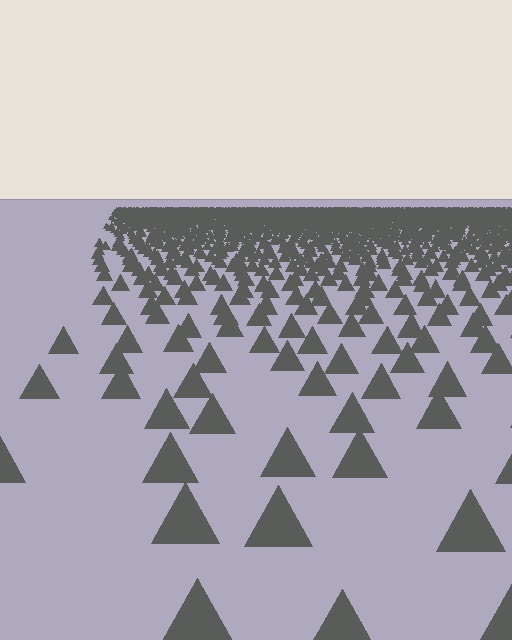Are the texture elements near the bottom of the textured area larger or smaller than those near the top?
Larger. Near the bottom, elements are closer to the viewer and appear at a bigger on-screen size.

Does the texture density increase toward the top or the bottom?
Density increases toward the top.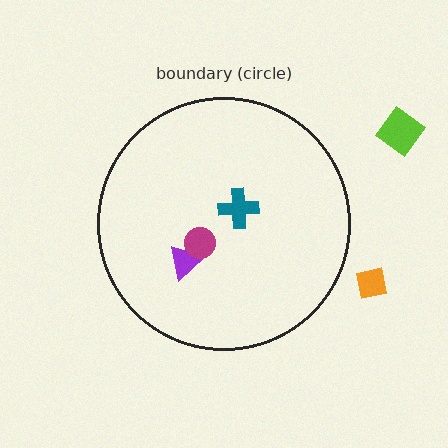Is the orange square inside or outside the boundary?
Outside.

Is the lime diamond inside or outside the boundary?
Outside.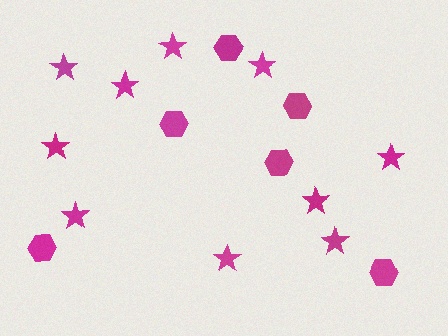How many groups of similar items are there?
There are 2 groups: one group of hexagons (6) and one group of stars (10).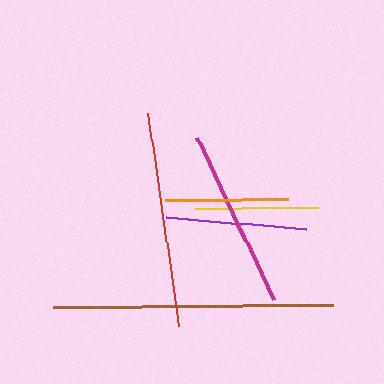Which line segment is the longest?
The brown line is the longest at approximately 279 pixels.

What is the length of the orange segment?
The orange segment is approximately 124 pixels long.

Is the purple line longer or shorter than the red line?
The red line is longer than the purple line.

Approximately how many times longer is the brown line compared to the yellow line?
The brown line is approximately 2.3 times the length of the yellow line.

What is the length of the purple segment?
The purple segment is approximately 141 pixels long.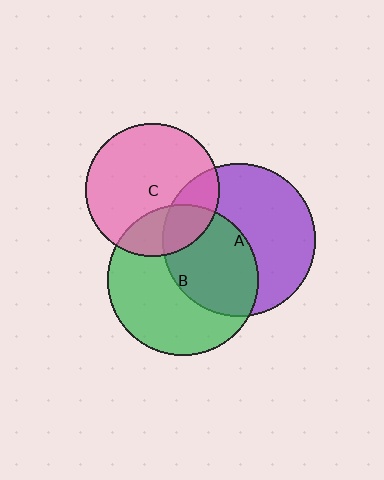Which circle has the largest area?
Circle A (purple).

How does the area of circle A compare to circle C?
Approximately 1.3 times.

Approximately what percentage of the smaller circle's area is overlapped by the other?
Approximately 45%.